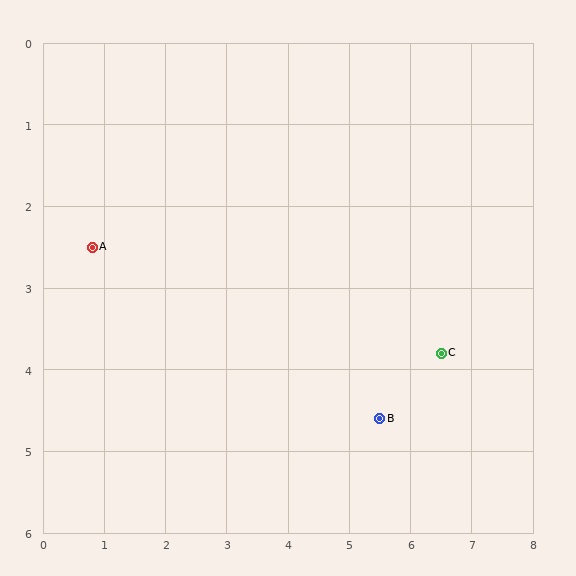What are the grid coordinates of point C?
Point C is at approximately (6.5, 3.8).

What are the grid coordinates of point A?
Point A is at approximately (0.8, 2.5).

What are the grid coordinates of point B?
Point B is at approximately (5.5, 4.6).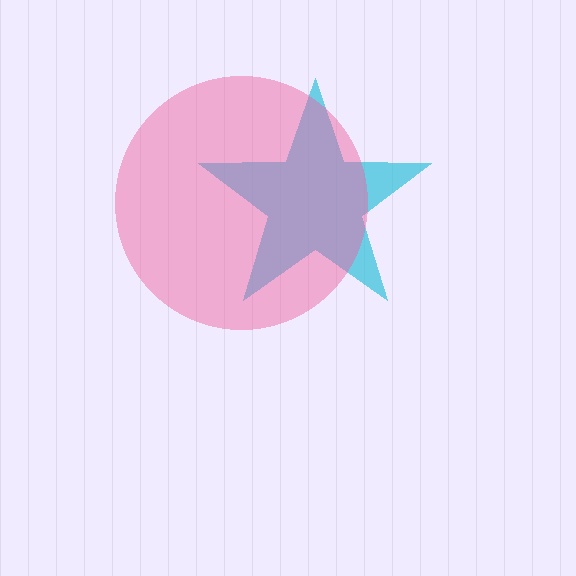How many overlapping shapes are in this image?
There are 2 overlapping shapes in the image.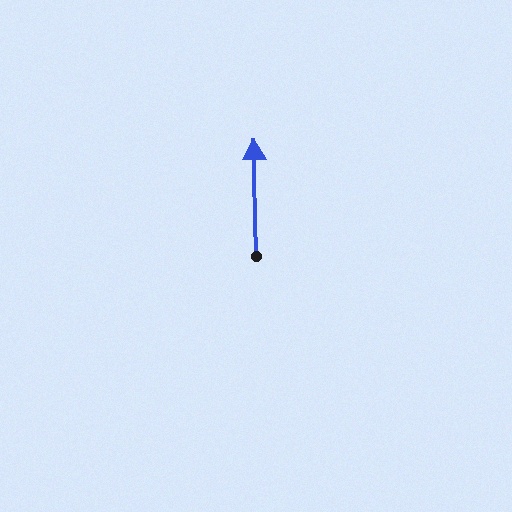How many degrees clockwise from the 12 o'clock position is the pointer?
Approximately 359 degrees.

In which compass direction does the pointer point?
North.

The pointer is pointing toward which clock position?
Roughly 12 o'clock.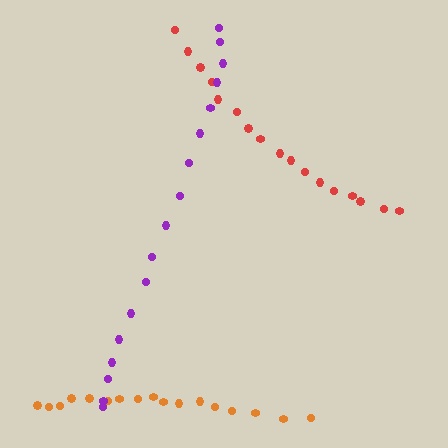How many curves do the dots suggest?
There are 3 distinct paths.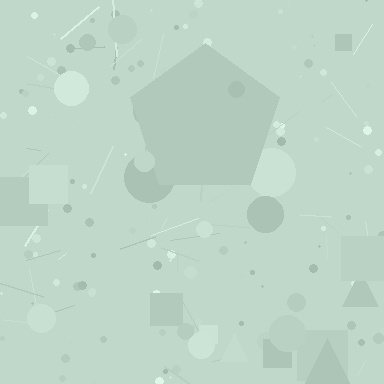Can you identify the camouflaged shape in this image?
The camouflaged shape is a pentagon.